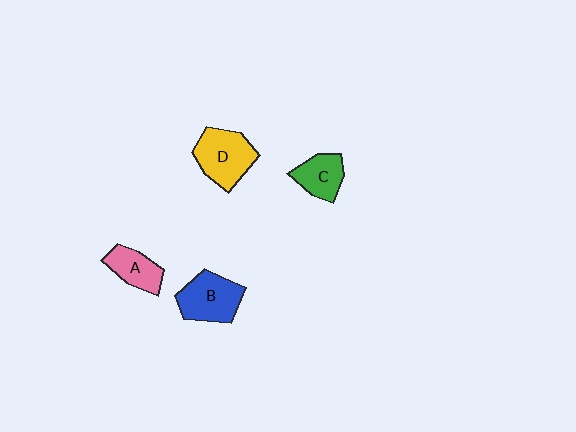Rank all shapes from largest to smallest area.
From largest to smallest: D (yellow), B (blue), C (green), A (pink).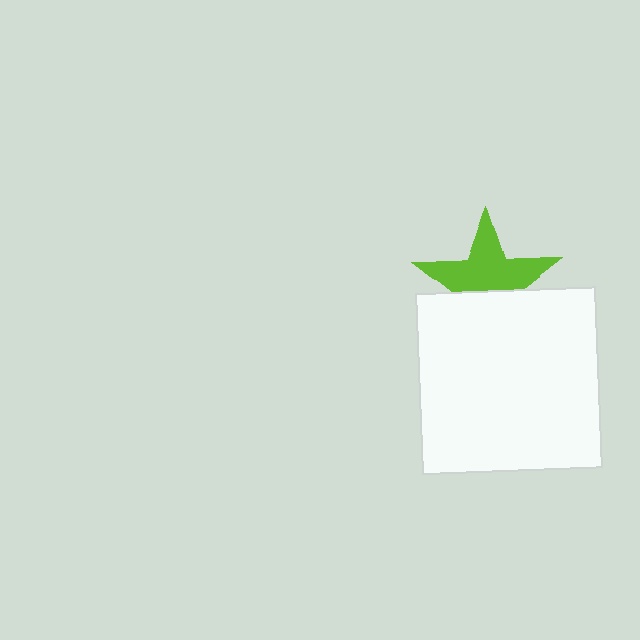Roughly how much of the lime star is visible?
About half of it is visible (roughly 61%).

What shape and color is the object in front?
The object in front is a white square.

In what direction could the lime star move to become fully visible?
The lime star could move up. That would shift it out from behind the white square entirely.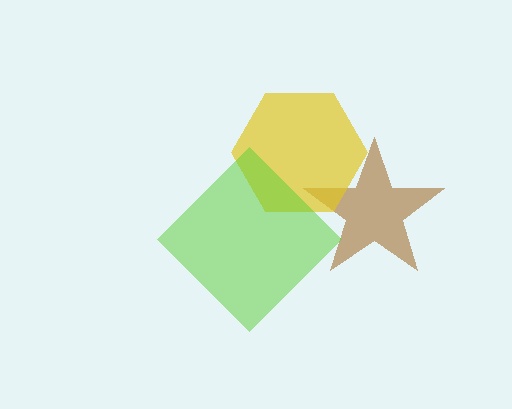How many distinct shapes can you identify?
There are 3 distinct shapes: a brown star, a yellow hexagon, a lime diamond.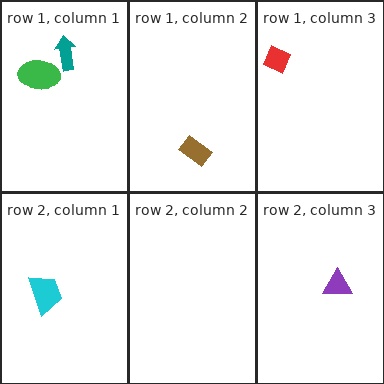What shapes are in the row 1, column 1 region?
The teal arrow, the green ellipse.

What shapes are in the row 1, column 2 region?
The brown rectangle.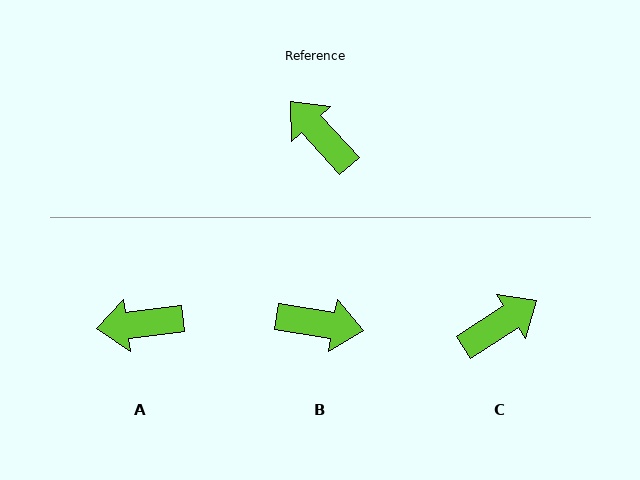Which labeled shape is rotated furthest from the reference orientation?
B, about 141 degrees away.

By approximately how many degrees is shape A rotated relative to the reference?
Approximately 55 degrees counter-clockwise.